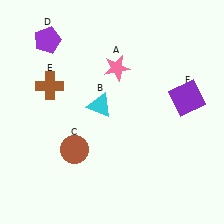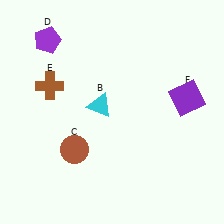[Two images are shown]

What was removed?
The pink star (A) was removed in Image 2.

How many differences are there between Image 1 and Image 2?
There is 1 difference between the two images.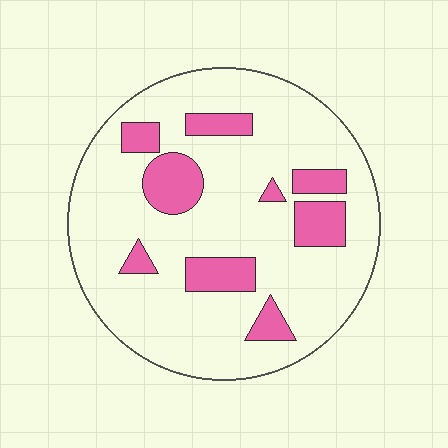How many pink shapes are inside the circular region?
9.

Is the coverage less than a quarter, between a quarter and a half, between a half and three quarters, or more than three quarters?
Less than a quarter.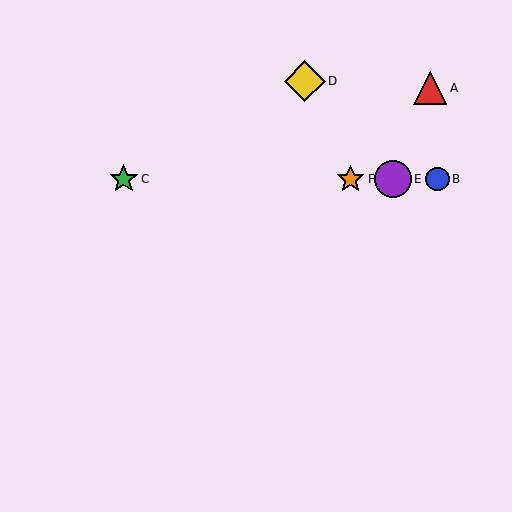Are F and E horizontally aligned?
Yes, both are at y≈179.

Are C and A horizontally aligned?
No, C is at y≈179 and A is at y≈88.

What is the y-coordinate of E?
Object E is at y≈179.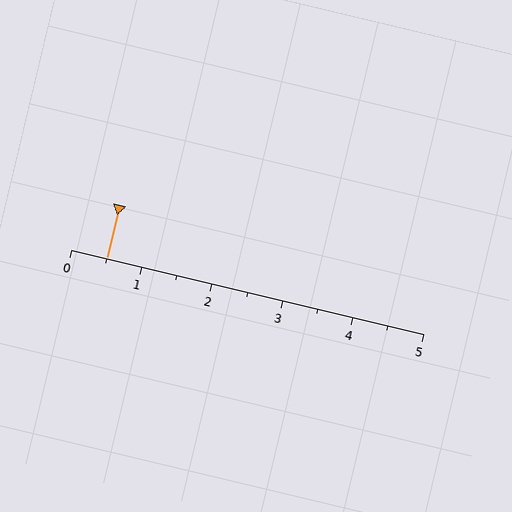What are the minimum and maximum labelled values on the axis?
The axis runs from 0 to 5.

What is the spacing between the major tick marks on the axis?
The major ticks are spaced 1 apart.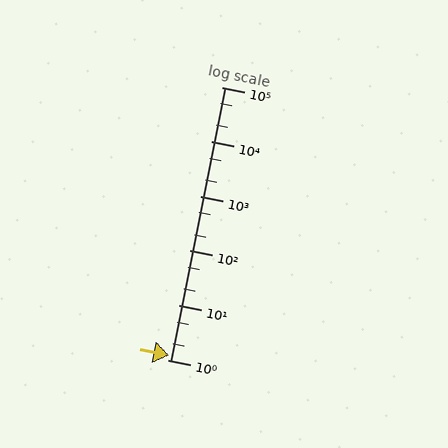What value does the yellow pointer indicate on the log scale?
The pointer indicates approximately 1.2.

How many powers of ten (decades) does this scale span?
The scale spans 5 decades, from 1 to 100000.